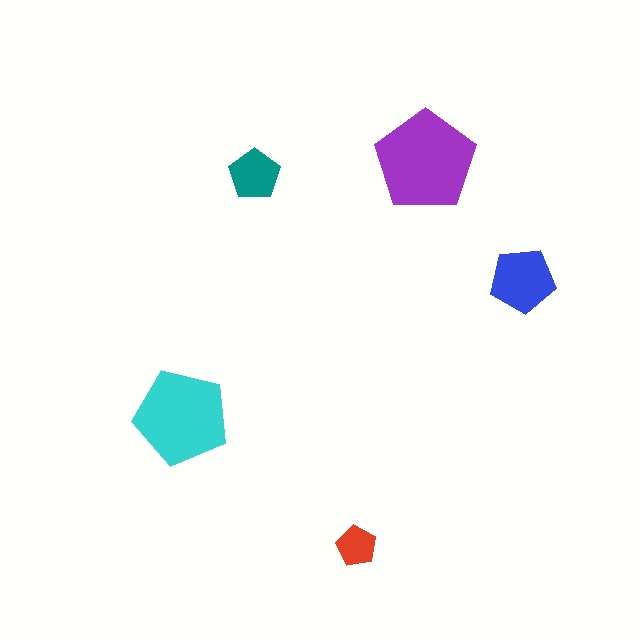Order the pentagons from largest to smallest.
the purple one, the cyan one, the blue one, the teal one, the red one.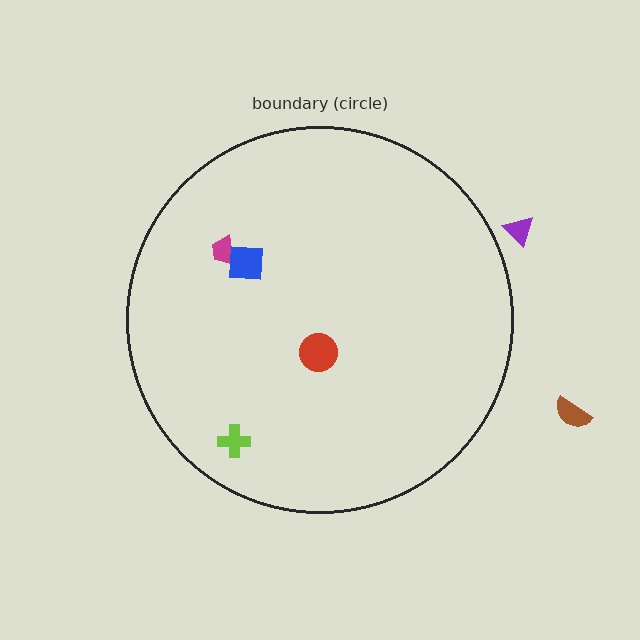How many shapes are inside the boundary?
4 inside, 2 outside.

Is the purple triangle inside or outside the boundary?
Outside.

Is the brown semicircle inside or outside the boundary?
Outside.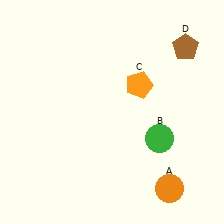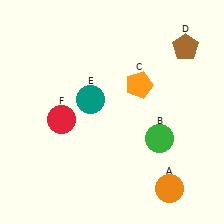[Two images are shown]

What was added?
A teal circle (E), a red circle (F) were added in Image 2.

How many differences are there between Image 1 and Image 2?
There are 2 differences between the two images.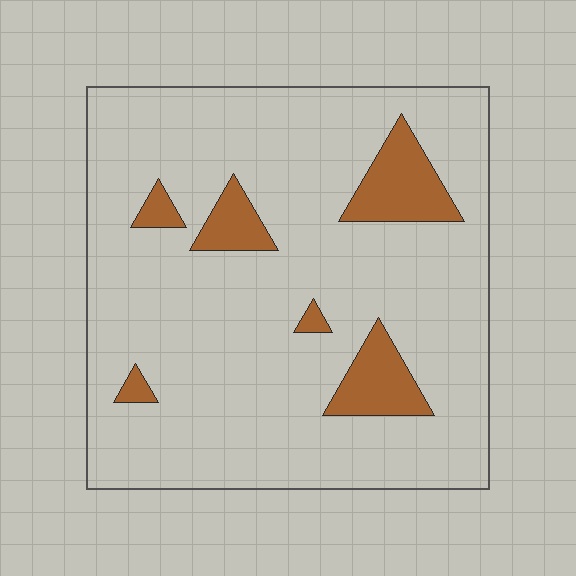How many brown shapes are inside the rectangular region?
6.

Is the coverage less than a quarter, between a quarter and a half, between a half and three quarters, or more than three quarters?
Less than a quarter.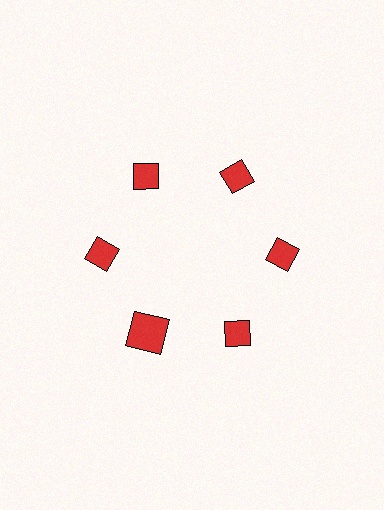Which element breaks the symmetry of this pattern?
The red square at roughly the 7 o'clock position breaks the symmetry. All other shapes are red diamonds.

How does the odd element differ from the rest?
It has a different shape: square instead of diamond.